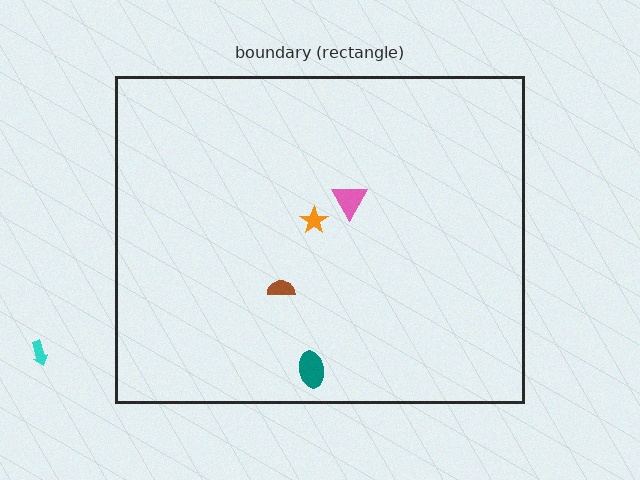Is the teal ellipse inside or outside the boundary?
Inside.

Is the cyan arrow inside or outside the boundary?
Outside.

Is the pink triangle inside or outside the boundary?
Inside.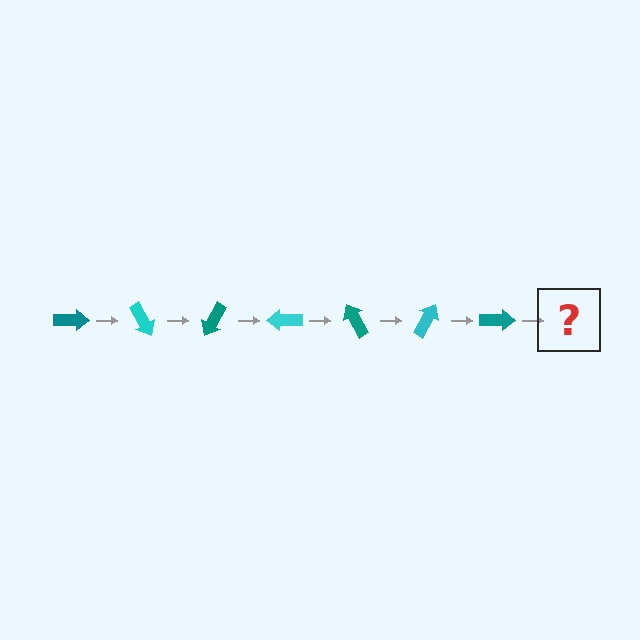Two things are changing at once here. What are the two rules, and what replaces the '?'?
The two rules are that it rotates 60 degrees each step and the color cycles through teal and cyan. The '?' should be a cyan arrow, rotated 420 degrees from the start.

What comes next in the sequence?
The next element should be a cyan arrow, rotated 420 degrees from the start.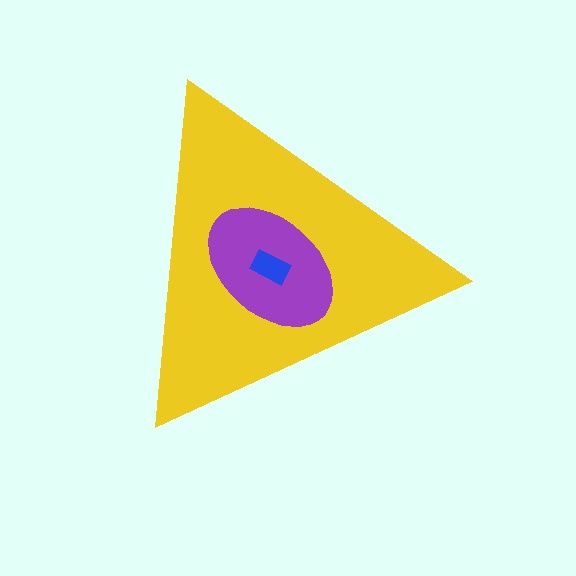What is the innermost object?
The blue rectangle.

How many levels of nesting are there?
3.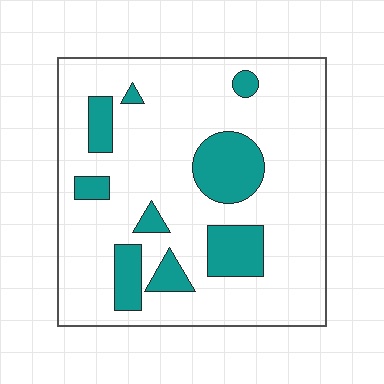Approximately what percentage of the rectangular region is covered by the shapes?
Approximately 20%.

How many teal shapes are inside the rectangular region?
9.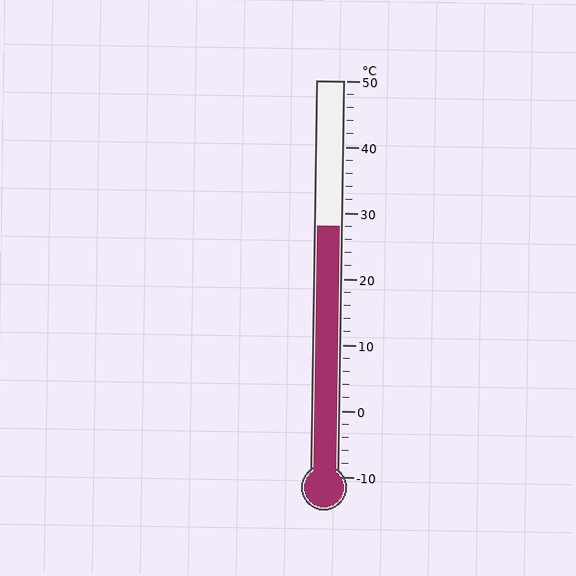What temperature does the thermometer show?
The thermometer shows approximately 28°C.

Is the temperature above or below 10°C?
The temperature is above 10°C.